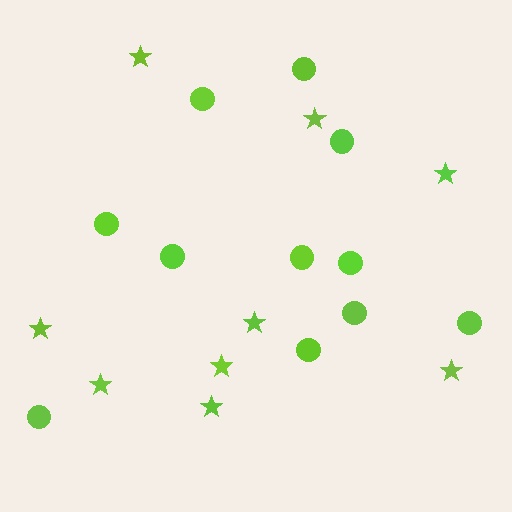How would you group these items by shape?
There are 2 groups: one group of stars (9) and one group of circles (11).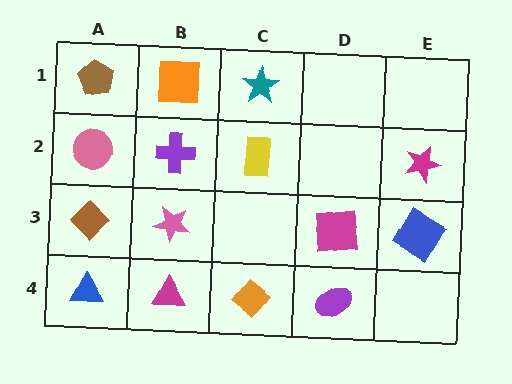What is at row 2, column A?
A pink circle.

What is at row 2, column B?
A purple cross.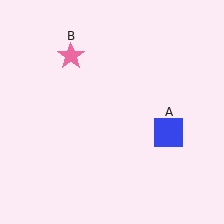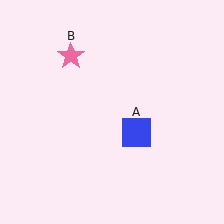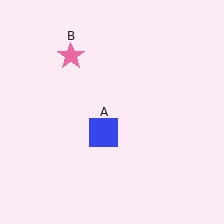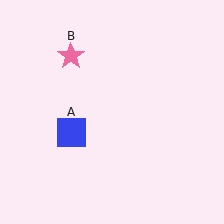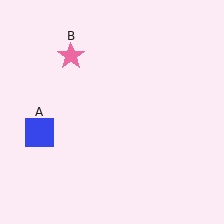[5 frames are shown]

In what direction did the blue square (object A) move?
The blue square (object A) moved left.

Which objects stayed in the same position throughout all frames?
Pink star (object B) remained stationary.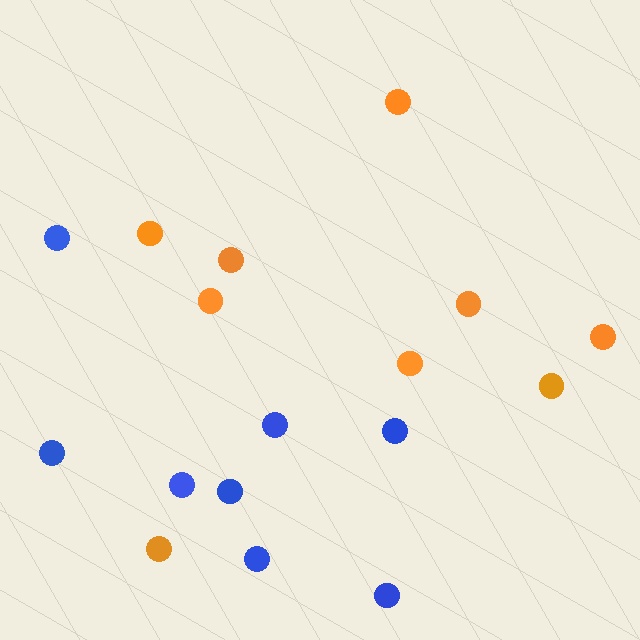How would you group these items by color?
There are 2 groups: one group of orange circles (9) and one group of blue circles (8).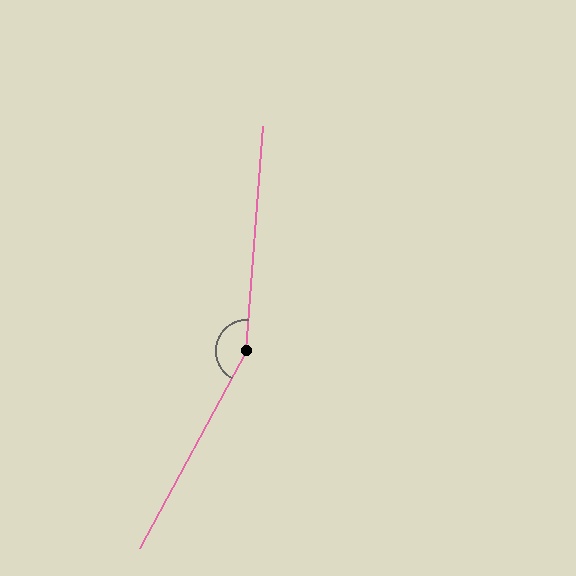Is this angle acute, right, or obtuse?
It is obtuse.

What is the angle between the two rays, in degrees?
Approximately 156 degrees.